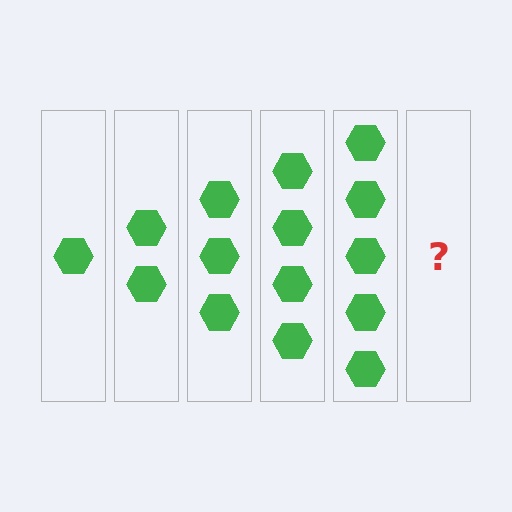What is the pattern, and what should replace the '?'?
The pattern is that each step adds one more hexagon. The '?' should be 6 hexagons.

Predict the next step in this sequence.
The next step is 6 hexagons.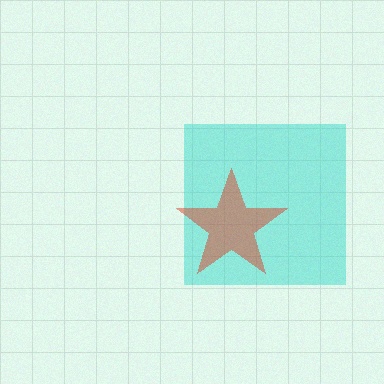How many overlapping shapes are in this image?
There are 2 overlapping shapes in the image.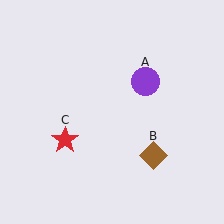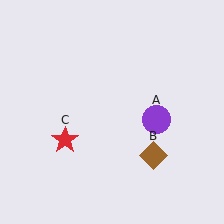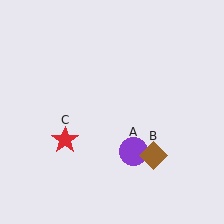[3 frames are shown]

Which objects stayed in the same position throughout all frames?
Brown diamond (object B) and red star (object C) remained stationary.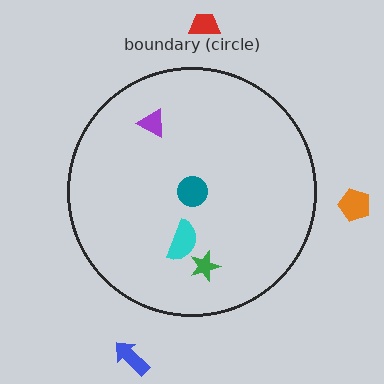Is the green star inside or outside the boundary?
Inside.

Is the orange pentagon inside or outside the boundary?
Outside.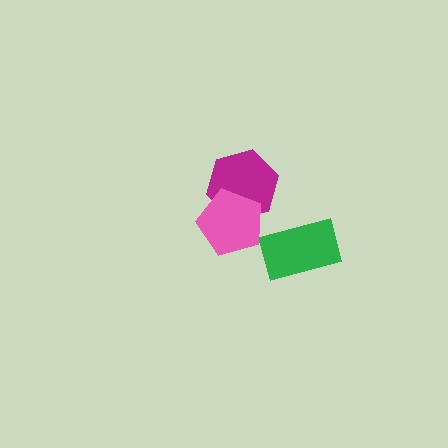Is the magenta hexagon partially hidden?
Yes, it is partially covered by another shape.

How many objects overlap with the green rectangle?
0 objects overlap with the green rectangle.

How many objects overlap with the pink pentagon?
1 object overlaps with the pink pentagon.